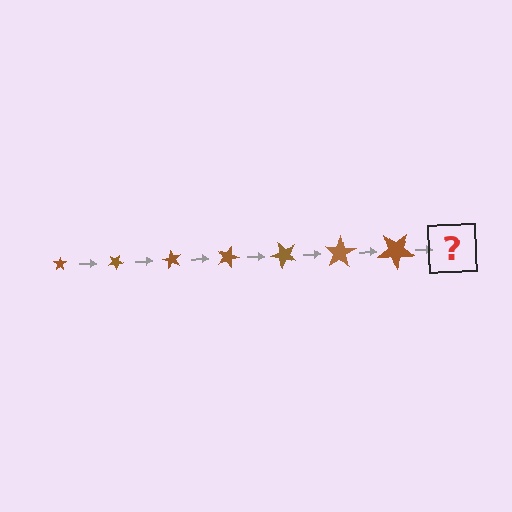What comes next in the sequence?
The next element should be a star, larger than the previous one and rotated 210 degrees from the start.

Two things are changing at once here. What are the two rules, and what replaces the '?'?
The two rules are that the star grows larger each step and it rotates 30 degrees each step. The '?' should be a star, larger than the previous one and rotated 210 degrees from the start.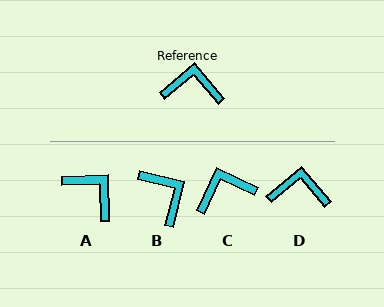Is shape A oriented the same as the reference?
No, it is off by about 38 degrees.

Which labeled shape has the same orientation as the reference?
D.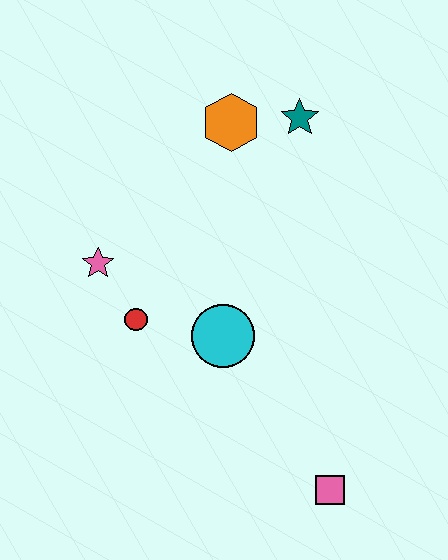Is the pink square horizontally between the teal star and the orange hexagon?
No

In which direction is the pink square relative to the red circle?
The pink square is to the right of the red circle.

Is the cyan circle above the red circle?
No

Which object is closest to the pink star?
The red circle is closest to the pink star.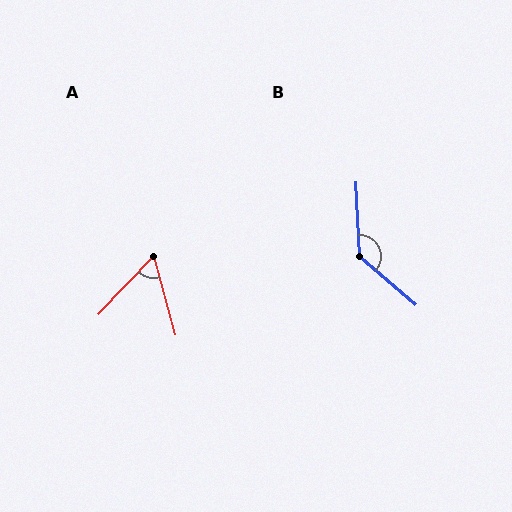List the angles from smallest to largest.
A (59°), B (134°).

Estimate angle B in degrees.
Approximately 134 degrees.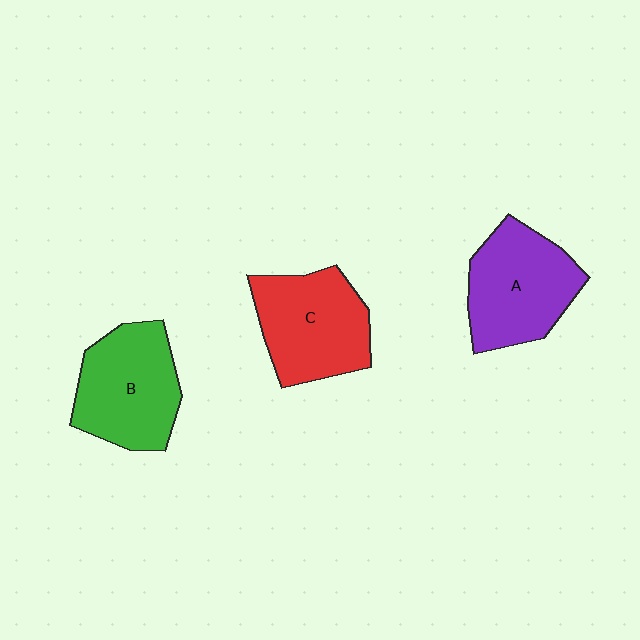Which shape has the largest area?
Shape A (purple).